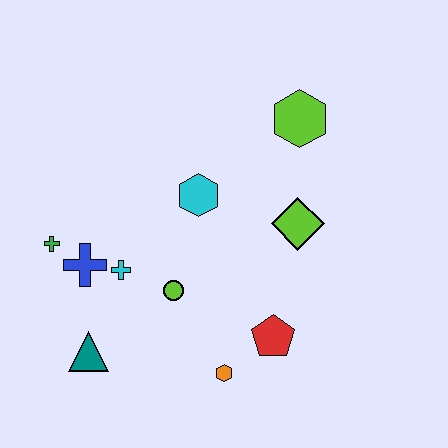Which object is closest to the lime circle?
The cyan cross is closest to the lime circle.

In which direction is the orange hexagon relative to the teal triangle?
The orange hexagon is to the right of the teal triangle.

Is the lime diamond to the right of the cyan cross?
Yes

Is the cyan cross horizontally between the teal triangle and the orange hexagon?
Yes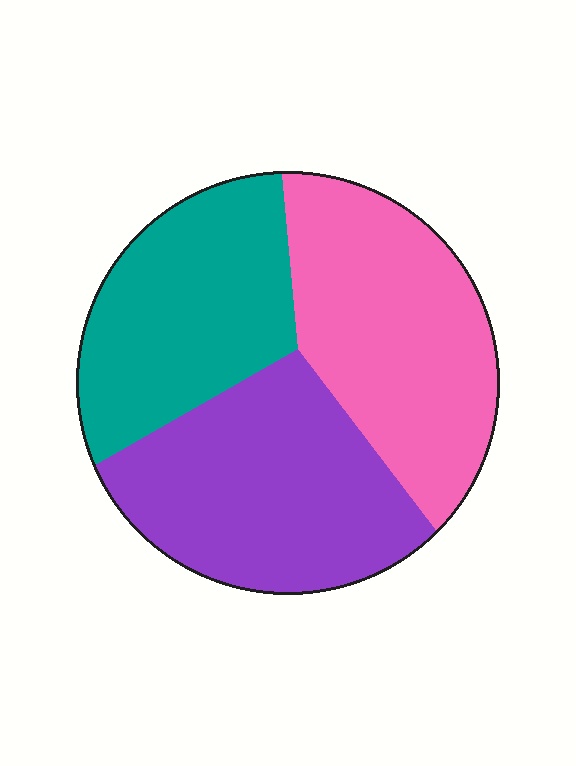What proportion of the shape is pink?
Pink covers roughly 35% of the shape.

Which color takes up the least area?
Teal, at roughly 30%.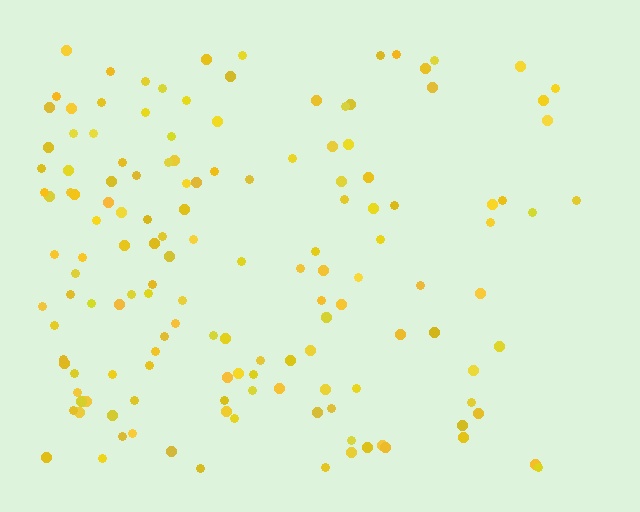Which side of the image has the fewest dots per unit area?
The right.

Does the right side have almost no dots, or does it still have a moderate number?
Still a moderate number, just noticeably fewer than the left.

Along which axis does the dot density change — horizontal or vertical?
Horizontal.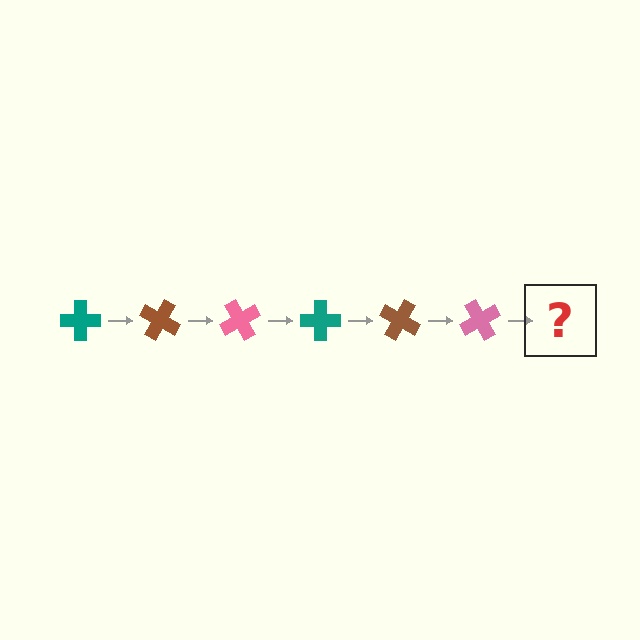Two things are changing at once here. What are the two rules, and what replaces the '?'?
The two rules are that it rotates 30 degrees each step and the color cycles through teal, brown, and pink. The '?' should be a teal cross, rotated 180 degrees from the start.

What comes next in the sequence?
The next element should be a teal cross, rotated 180 degrees from the start.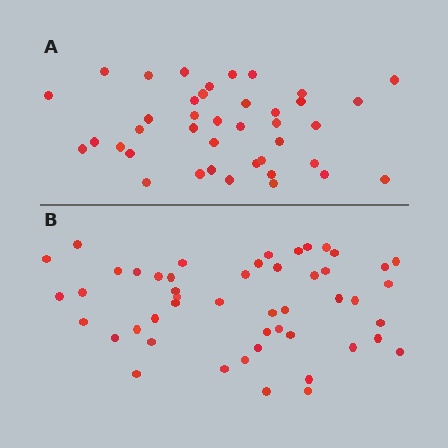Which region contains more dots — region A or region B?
Region B (the bottom region) has more dots.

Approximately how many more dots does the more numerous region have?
Region B has roughly 8 or so more dots than region A.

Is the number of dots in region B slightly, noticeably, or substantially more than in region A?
Region B has only slightly more — the two regions are fairly close. The ratio is roughly 1.2 to 1.